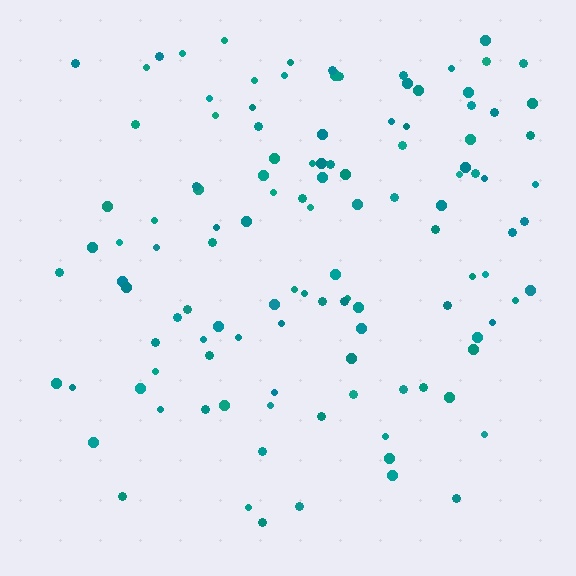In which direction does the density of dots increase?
From bottom to top, with the top side densest.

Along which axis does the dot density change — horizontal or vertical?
Vertical.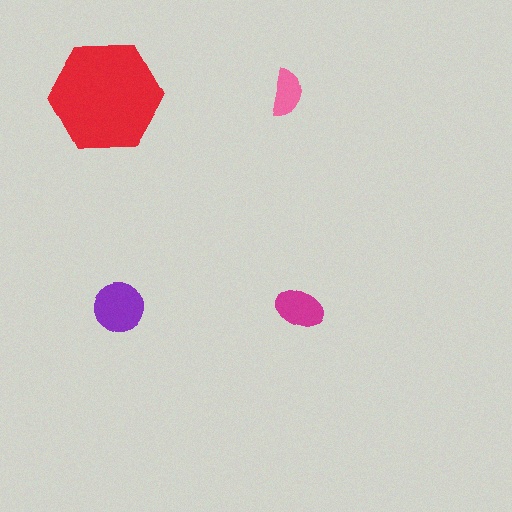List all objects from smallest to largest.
The pink semicircle, the magenta ellipse, the purple circle, the red hexagon.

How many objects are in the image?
There are 4 objects in the image.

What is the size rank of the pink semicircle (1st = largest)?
4th.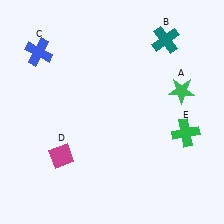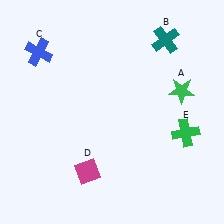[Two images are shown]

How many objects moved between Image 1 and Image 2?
1 object moved between the two images.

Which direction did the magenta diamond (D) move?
The magenta diamond (D) moved right.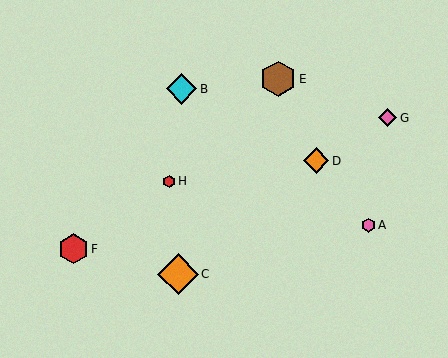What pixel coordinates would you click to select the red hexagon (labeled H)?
Click at (169, 181) to select the red hexagon H.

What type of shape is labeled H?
Shape H is a red hexagon.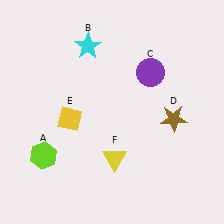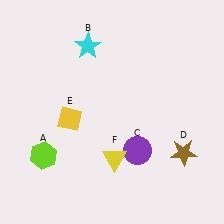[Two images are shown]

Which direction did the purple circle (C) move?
The purple circle (C) moved down.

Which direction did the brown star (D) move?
The brown star (D) moved down.